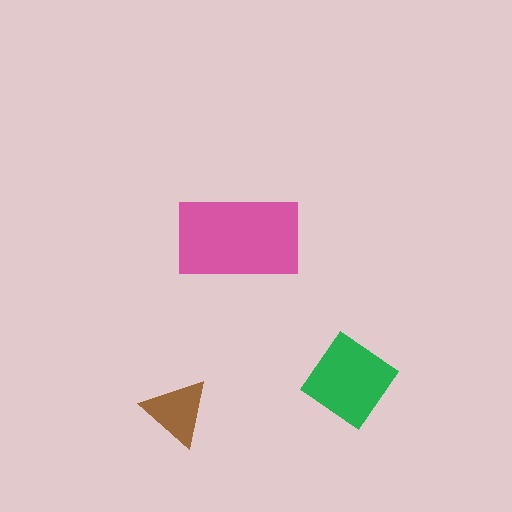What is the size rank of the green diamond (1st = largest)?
2nd.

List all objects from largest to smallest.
The pink rectangle, the green diamond, the brown triangle.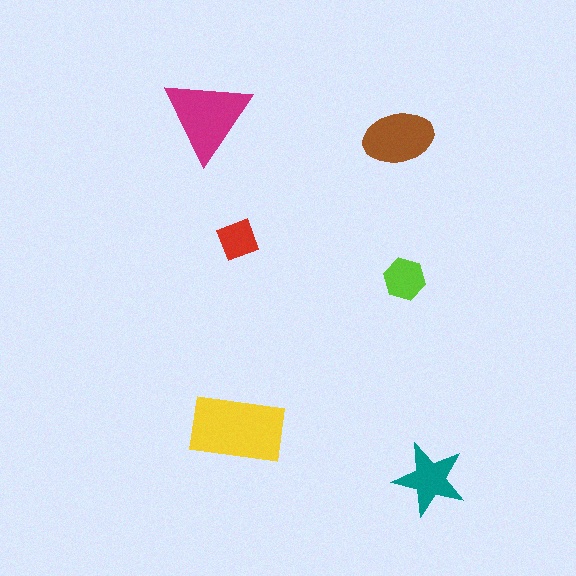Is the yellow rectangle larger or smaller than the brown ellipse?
Larger.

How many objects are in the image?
There are 6 objects in the image.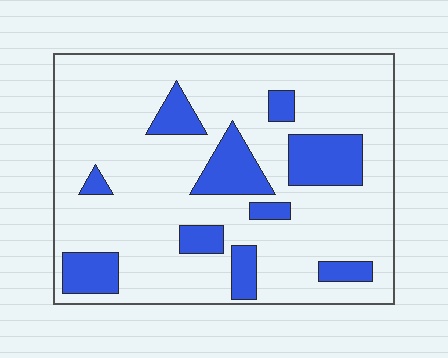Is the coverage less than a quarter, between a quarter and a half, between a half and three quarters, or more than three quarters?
Less than a quarter.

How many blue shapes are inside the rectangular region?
10.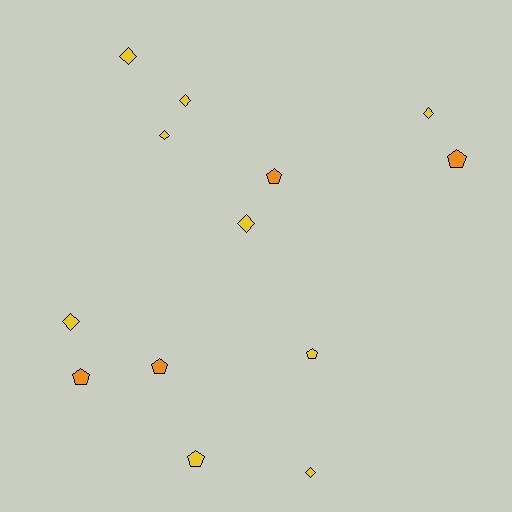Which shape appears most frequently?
Diamond, with 7 objects.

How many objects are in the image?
There are 13 objects.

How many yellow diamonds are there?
There are 7 yellow diamonds.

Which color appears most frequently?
Yellow, with 9 objects.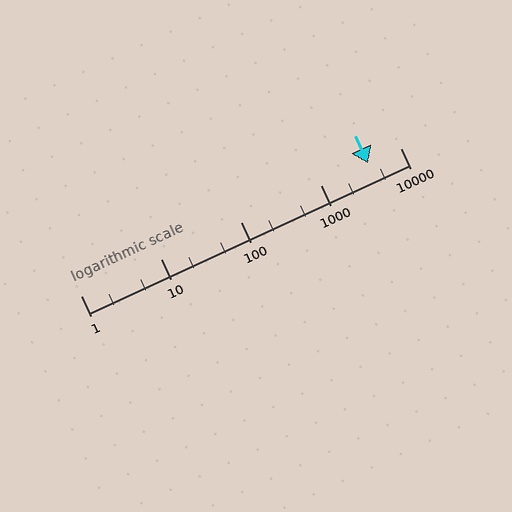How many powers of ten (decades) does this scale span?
The scale spans 4 decades, from 1 to 10000.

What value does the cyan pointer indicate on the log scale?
The pointer indicates approximately 3900.